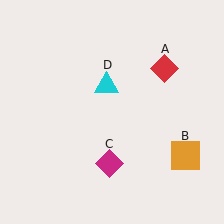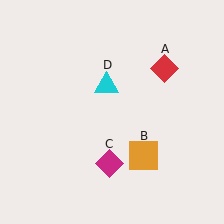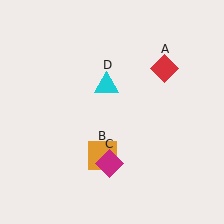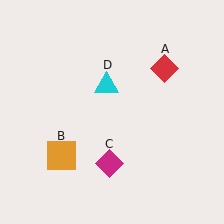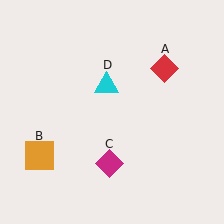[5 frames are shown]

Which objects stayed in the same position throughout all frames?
Red diamond (object A) and magenta diamond (object C) and cyan triangle (object D) remained stationary.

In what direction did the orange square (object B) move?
The orange square (object B) moved left.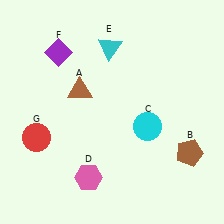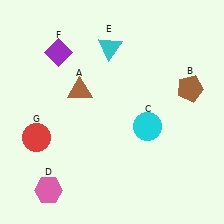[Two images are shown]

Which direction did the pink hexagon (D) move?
The pink hexagon (D) moved left.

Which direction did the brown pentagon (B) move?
The brown pentagon (B) moved up.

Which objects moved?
The objects that moved are: the brown pentagon (B), the pink hexagon (D).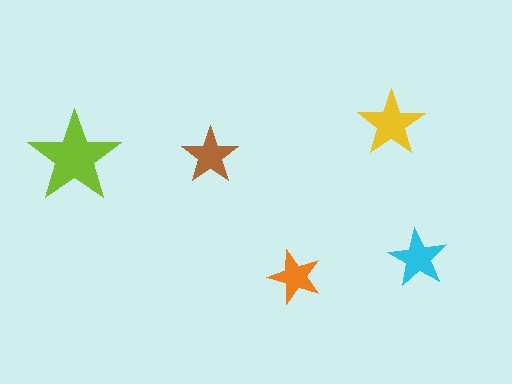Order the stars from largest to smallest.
the lime one, the yellow one, the cyan one, the brown one, the orange one.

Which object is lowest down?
The orange star is bottommost.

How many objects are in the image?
There are 5 objects in the image.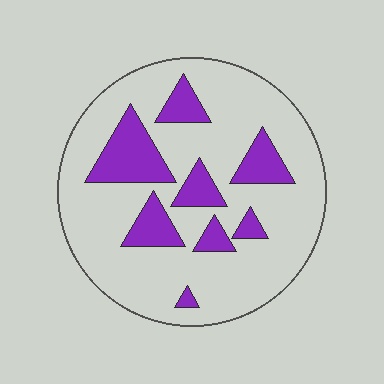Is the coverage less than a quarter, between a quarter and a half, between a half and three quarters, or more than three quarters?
Less than a quarter.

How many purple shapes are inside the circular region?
8.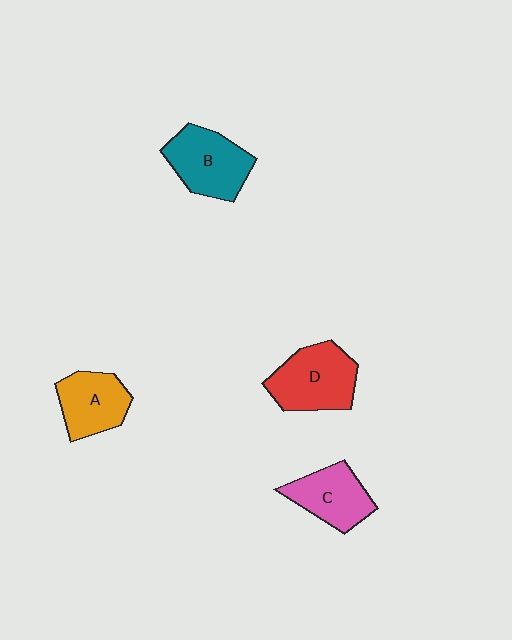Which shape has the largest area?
Shape D (red).